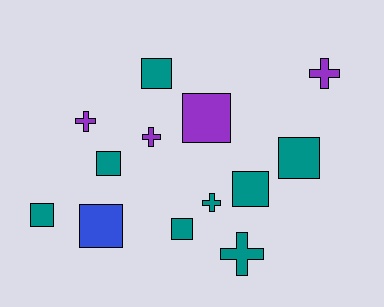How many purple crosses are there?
There are 3 purple crosses.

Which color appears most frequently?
Teal, with 8 objects.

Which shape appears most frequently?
Square, with 8 objects.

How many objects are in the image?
There are 13 objects.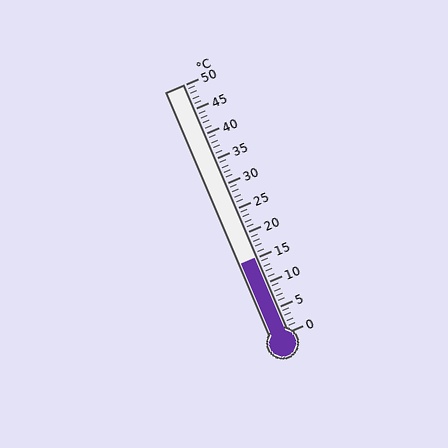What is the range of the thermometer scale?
The thermometer scale ranges from 0°C to 50°C.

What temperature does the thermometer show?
The thermometer shows approximately 15°C.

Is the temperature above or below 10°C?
The temperature is above 10°C.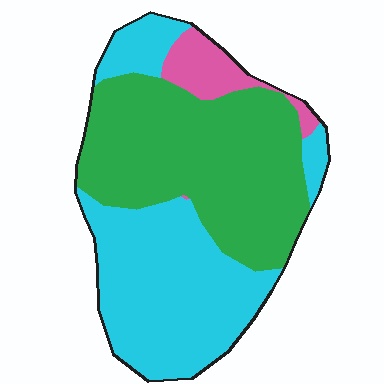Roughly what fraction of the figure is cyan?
Cyan takes up between a quarter and a half of the figure.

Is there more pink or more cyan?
Cyan.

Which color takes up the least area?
Pink, at roughly 10%.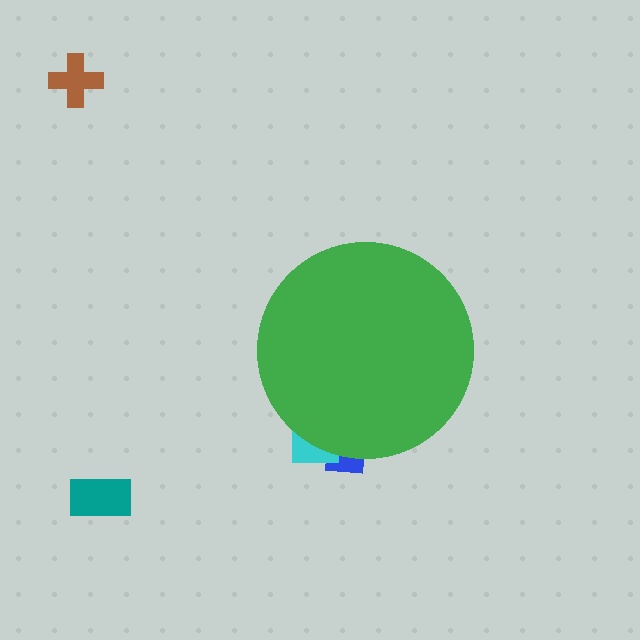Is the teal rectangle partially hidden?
No, the teal rectangle is fully visible.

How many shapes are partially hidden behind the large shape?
2 shapes are partially hidden.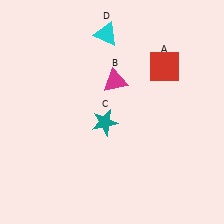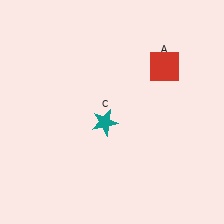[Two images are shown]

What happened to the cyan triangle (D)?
The cyan triangle (D) was removed in Image 2. It was in the top-left area of Image 1.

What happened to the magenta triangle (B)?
The magenta triangle (B) was removed in Image 2. It was in the top-right area of Image 1.